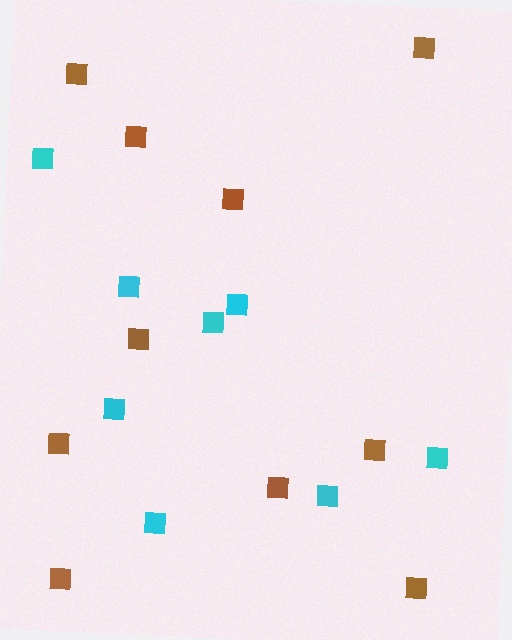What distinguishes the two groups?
There are 2 groups: one group of cyan squares (8) and one group of brown squares (10).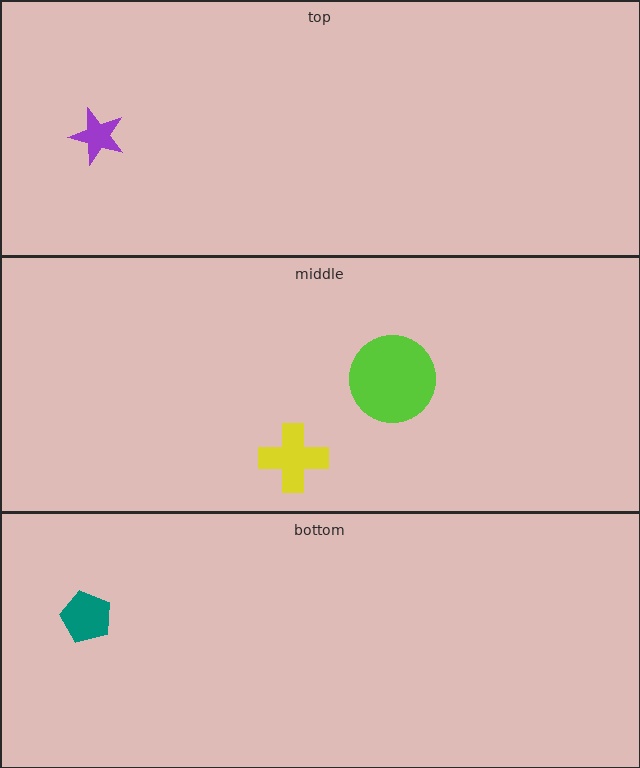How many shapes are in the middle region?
2.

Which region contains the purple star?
The top region.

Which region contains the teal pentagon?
The bottom region.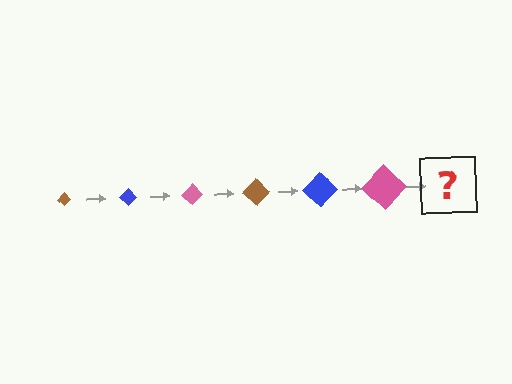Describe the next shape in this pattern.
It should be a brown diamond, larger than the previous one.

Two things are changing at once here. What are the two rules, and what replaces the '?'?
The two rules are that the diamond grows larger each step and the color cycles through brown, blue, and pink. The '?' should be a brown diamond, larger than the previous one.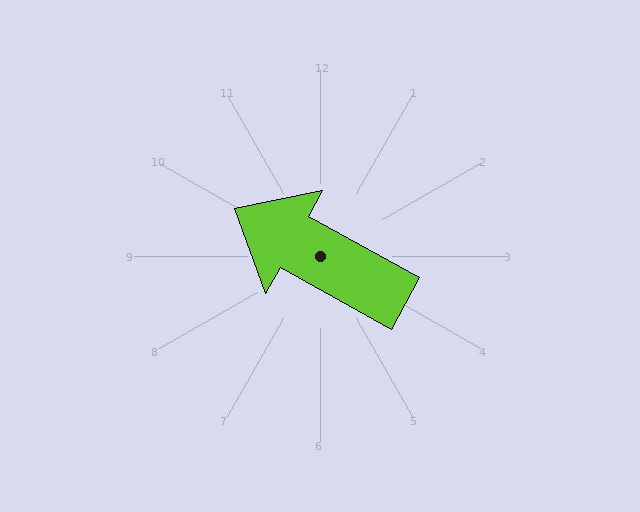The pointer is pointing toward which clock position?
Roughly 10 o'clock.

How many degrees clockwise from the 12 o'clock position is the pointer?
Approximately 299 degrees.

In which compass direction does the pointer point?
Northwest.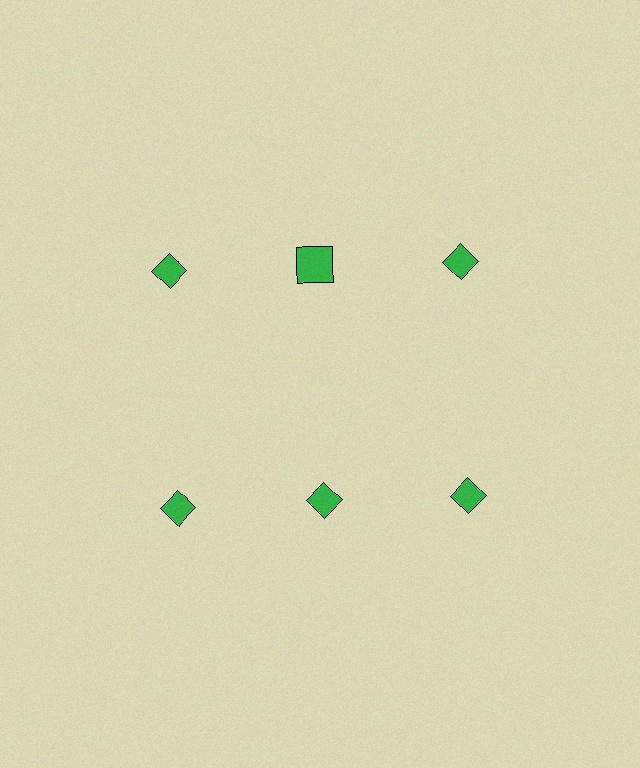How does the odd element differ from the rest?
It has a different shape: square instead of diamond.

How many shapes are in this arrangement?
There are 6 shapes arranged in a grid pattern.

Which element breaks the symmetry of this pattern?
The green square in the top row, second from left column breaks the symmetry. All other shapes are green diamonds.